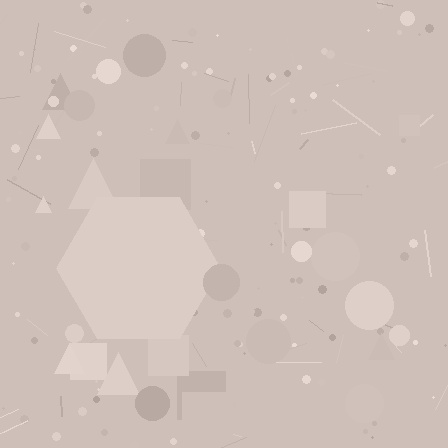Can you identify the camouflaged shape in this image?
The camouflaged shape is a hexagon.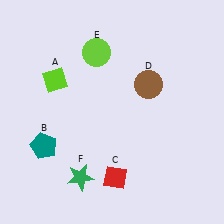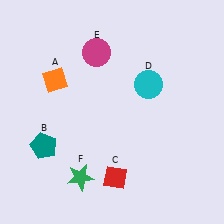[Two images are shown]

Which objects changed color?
A changed from lime to orange. D changed from brown to cyan. E changed from lime to magenta.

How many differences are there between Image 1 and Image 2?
There are 3 differences between the two images.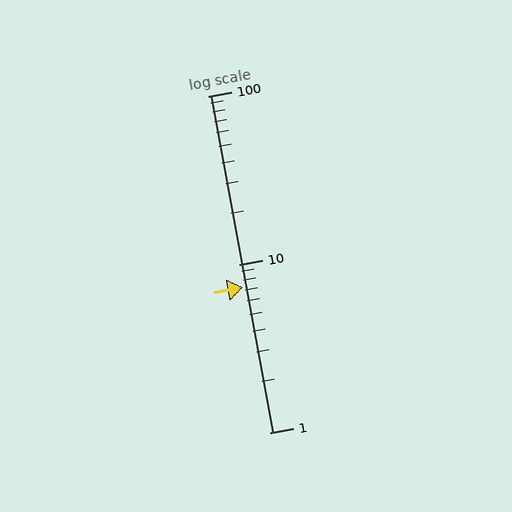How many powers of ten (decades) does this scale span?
The scale spans 2 decades, from 1 to 100.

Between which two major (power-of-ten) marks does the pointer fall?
The pointer is between 1 and 10.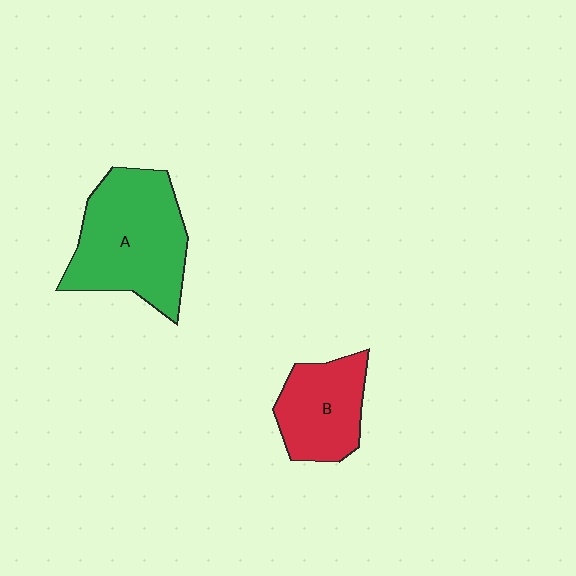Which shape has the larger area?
Shape A (green).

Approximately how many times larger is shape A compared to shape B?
Approximately 1.6 times.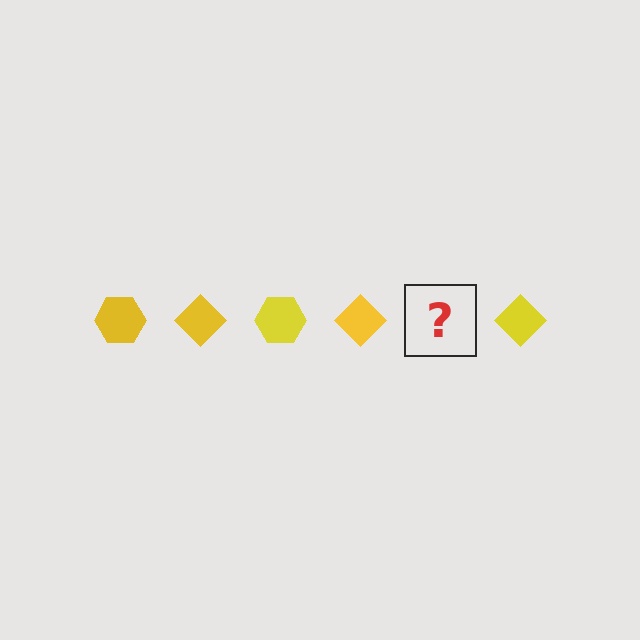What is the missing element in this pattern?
The missing element is a yellow hexagon.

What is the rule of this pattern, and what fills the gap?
The rule is that the pattern cycles through hexagon, diamond shapes in yellow. The gap should be filled with a yellow hexagon.